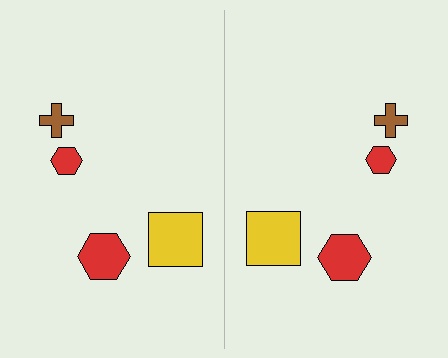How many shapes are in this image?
There are 8 shapes in this image.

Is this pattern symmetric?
Yes, this pattern has bilateral (reflection) symmetry.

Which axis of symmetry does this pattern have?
The pattern has a vertical axis of symmetry running through the center of the image.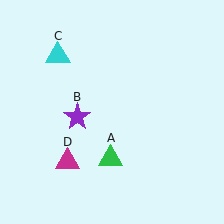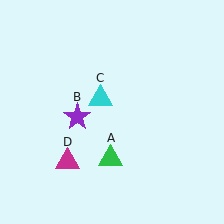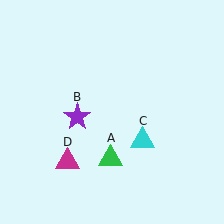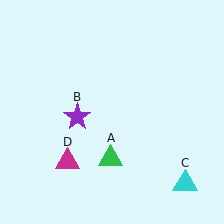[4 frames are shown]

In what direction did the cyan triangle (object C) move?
The cyan triangle (object C) moved down and to the right.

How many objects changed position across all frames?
1 object changed position: cyan triangle (object C).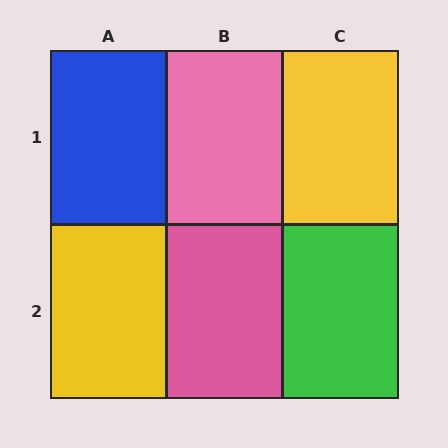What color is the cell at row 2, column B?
Pink.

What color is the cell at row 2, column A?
Yellow.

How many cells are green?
1 cell is green.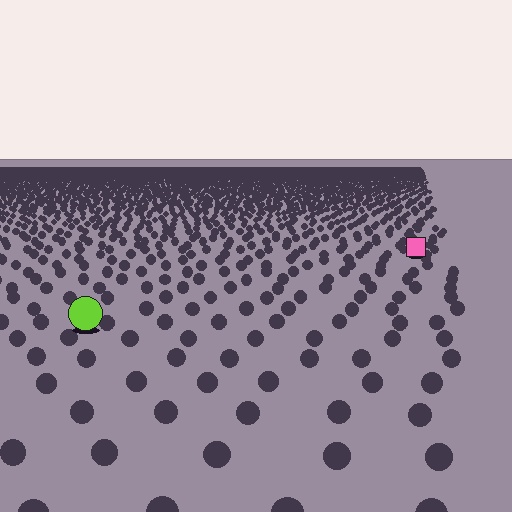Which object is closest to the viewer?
The lime circle is closest. The texture marks near it are larger and more spread out.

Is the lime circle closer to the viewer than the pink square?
Yes. The lime circle is closer — you can tell from the texture gradient: the ground texture is coarser near it.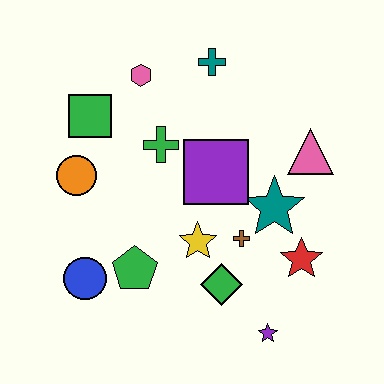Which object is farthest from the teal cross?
The purple star is farthest from the teal cross.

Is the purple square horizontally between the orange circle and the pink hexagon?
No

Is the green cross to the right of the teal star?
No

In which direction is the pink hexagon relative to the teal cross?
The pink hexagon is to the left of the teal cross.